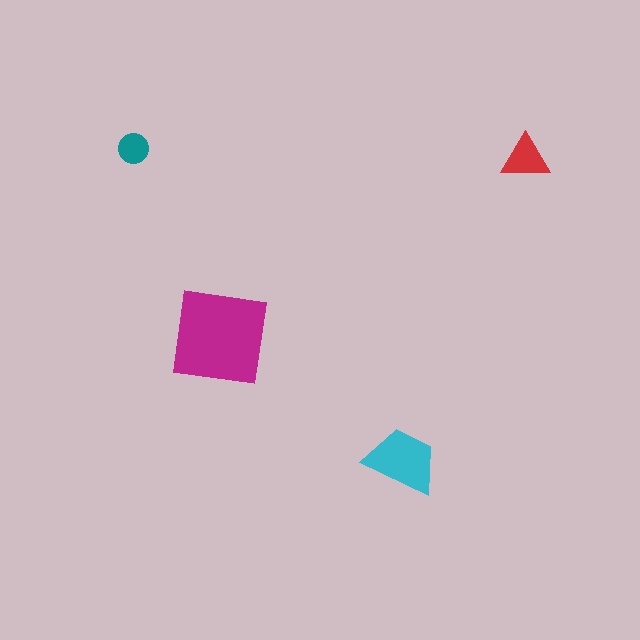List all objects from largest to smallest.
The magenta square, the cyan trapezoid, the red triangle, the teal circle.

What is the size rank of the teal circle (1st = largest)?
4th.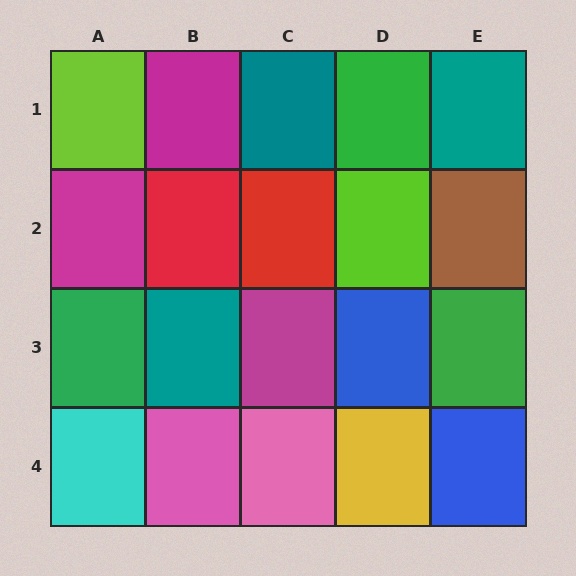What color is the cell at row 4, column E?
Blue.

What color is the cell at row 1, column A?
Lime.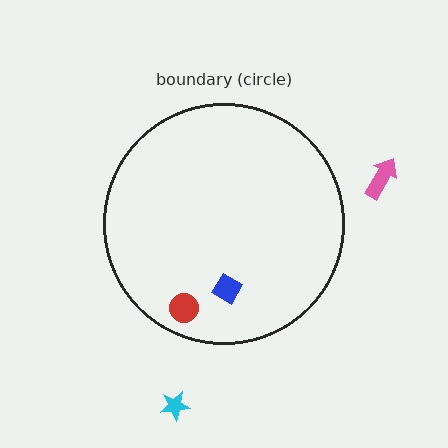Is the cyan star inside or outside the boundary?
Outside.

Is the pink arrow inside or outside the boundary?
Outside.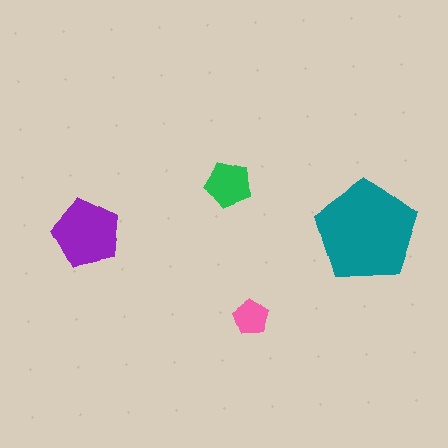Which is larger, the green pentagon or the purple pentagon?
The purple one.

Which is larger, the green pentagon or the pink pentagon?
The green one.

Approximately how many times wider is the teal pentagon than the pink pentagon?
About 3 times wider.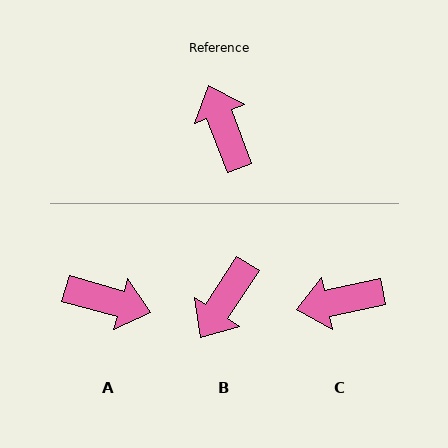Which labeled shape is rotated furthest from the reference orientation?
B, about 127 degrees away.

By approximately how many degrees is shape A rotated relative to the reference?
Approximately 126 degrees clockwise.